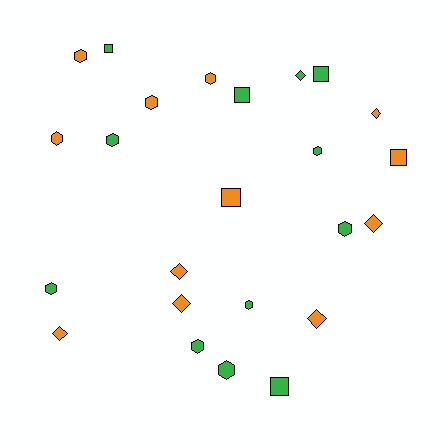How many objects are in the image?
There are 24 objects.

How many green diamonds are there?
There is 1 green diamond.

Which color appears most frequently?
Green, with 12 objects.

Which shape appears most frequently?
Hexagon, with 11 objects.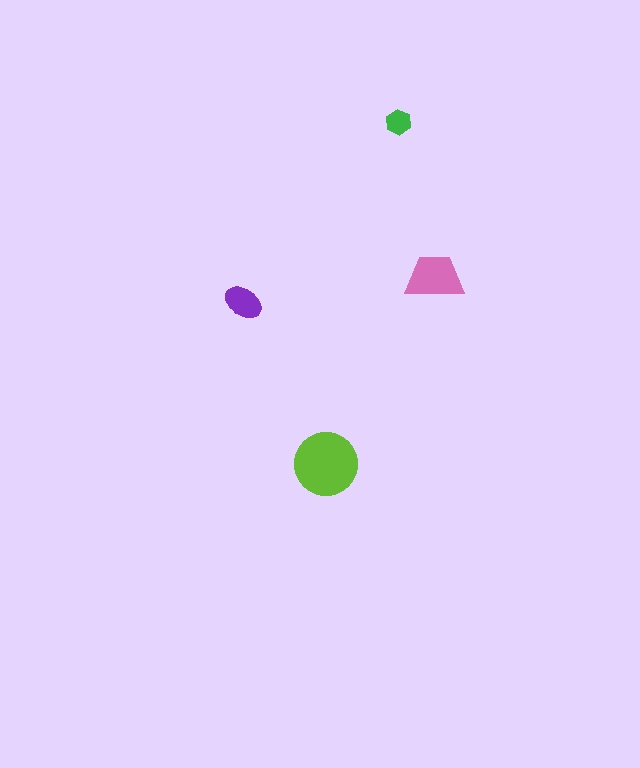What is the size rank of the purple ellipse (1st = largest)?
3rd.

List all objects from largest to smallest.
The lime circle, the pink trapezoid, the purple ellipse, the green hexagon.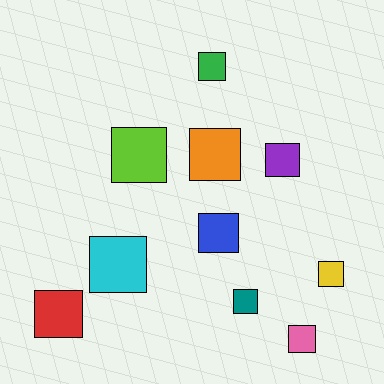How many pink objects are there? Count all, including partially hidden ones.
There is 1 pink object.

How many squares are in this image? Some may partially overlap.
There are 10 squares.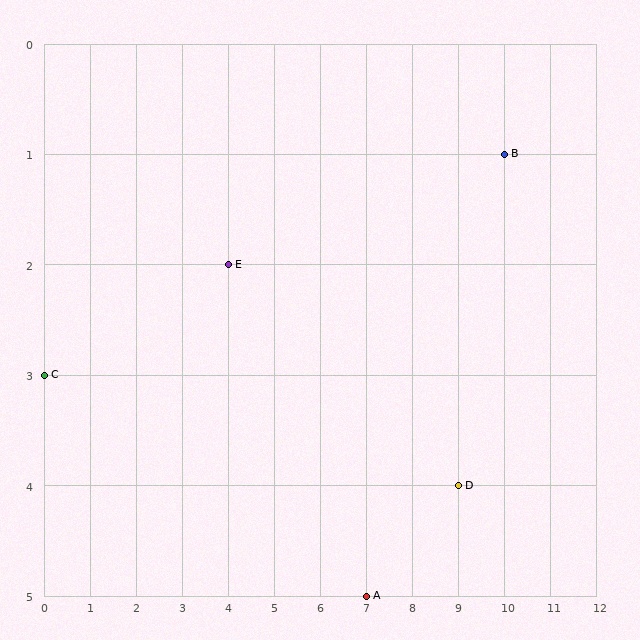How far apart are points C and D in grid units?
Points C and D are 9 columns and 1 row apart (about 9.1 grid units diagonally).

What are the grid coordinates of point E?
Point E is at grid coordinates (4, 2).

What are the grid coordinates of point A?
Point A is at grid coordinates (7, 5).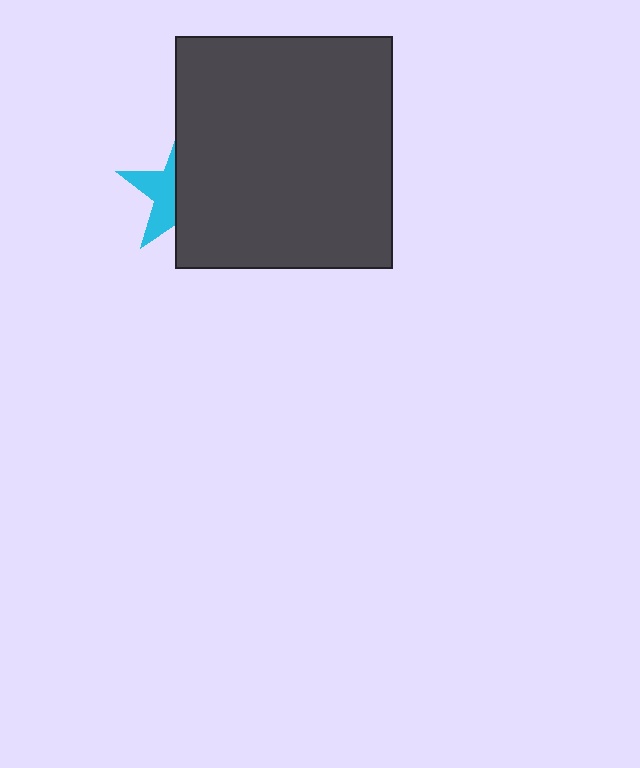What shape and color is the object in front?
The object in front is a dark gray rectangle.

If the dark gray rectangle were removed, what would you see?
You would see the complete cyan star.